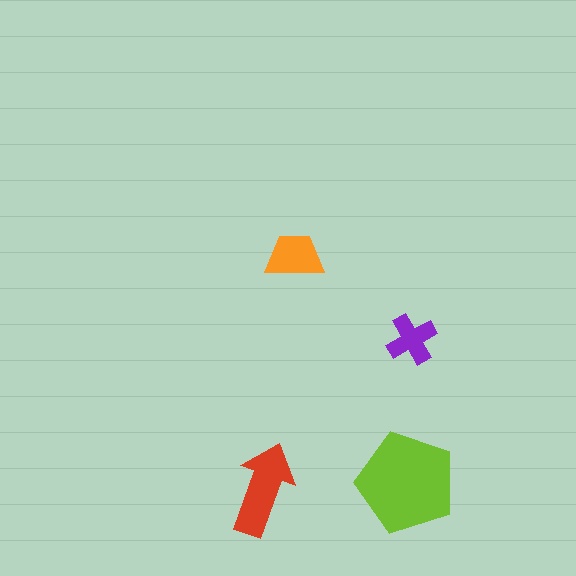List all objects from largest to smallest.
The lime pentagon, the red arrow, the orange trapezoid, the purple cross.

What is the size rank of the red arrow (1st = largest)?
2nd.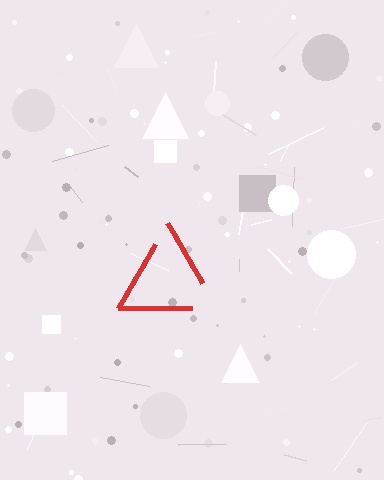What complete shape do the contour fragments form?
The contour fragments form a triangle.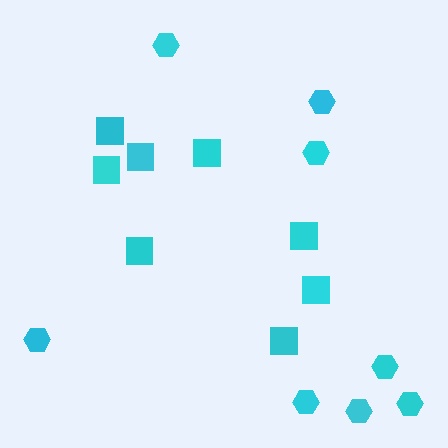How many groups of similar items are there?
There are 2 groups: one group of squares (8) and one group of hexagons (8).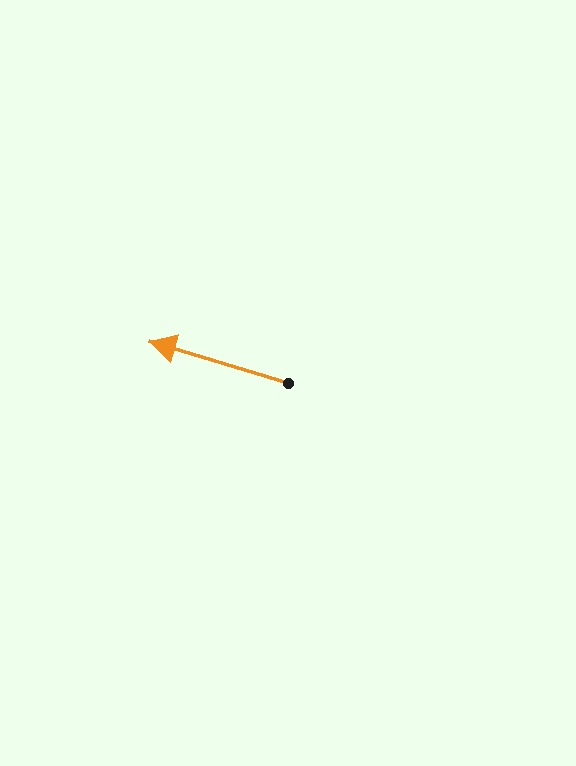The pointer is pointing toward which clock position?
Roughly 10 o'clock.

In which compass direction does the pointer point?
West.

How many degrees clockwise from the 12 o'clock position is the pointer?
Approximately 287 degrees.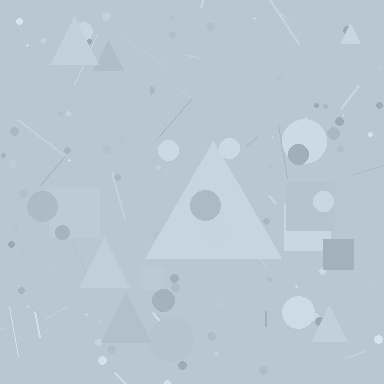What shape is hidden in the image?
A triangle is hidden in the image.